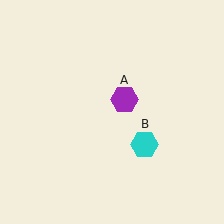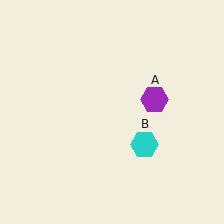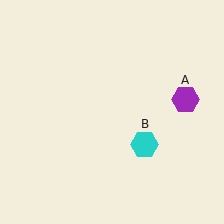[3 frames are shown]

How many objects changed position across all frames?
1 object changed position: purple hexagon (object A).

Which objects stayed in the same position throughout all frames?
Cyan hexagon (object B) remained stationary.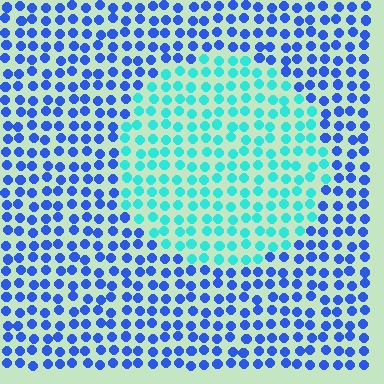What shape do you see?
I see a circle.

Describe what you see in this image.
The image is filled with small blue elements in a uniform arrangement. A circle-shaped region is visible where the elements are tinted to a slightly different hue, forming a subtle color boundary.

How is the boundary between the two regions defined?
The boundary is defined purely by a slight shift in hue (about 49 degrees). Spacing, size, and orientation are identical on both sides.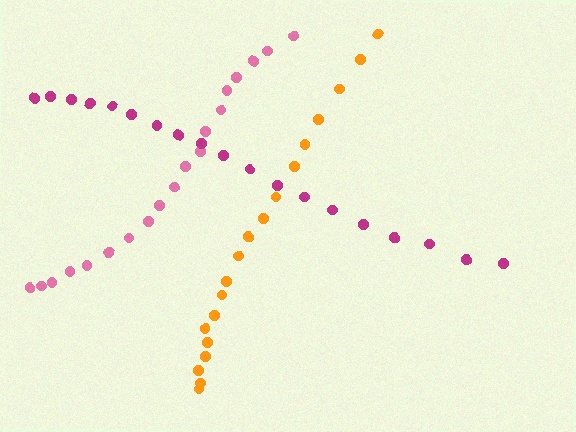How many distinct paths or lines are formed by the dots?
There are 3 distinct paths.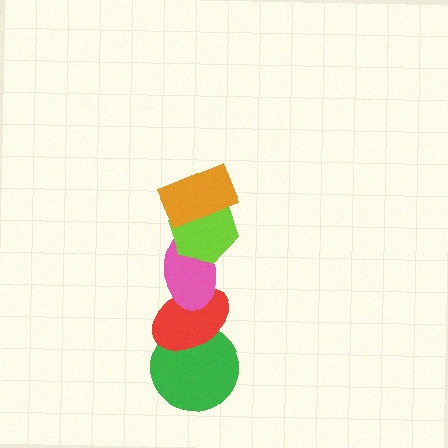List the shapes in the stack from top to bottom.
From top to bottom: the orange rectangle, the lime hexagon, the pink ellipse, the red ellipse, the green circle.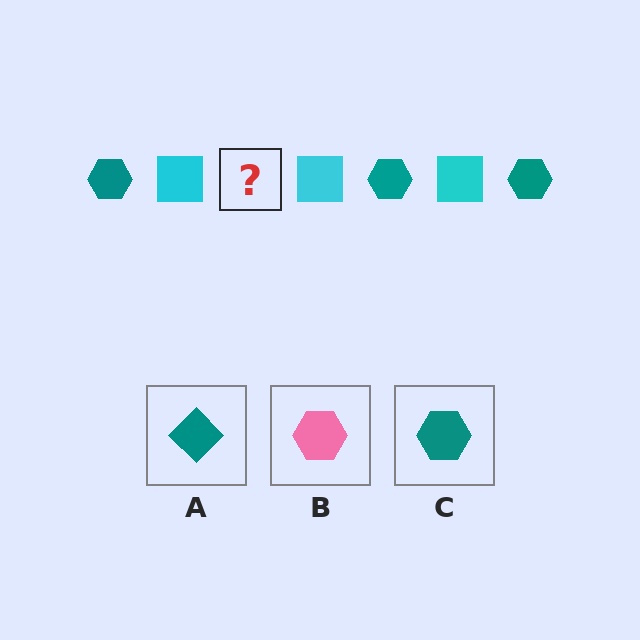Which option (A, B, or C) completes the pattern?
C.